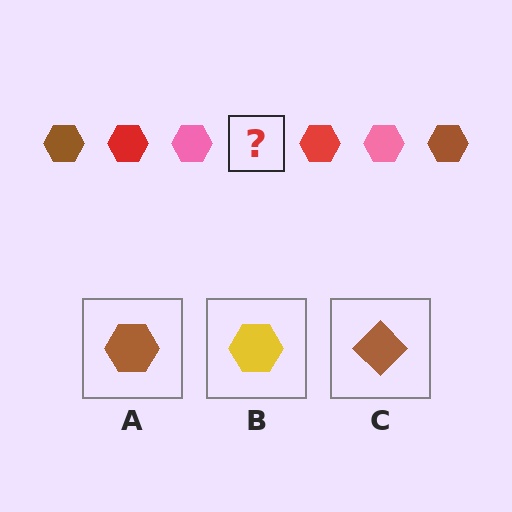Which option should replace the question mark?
Option A.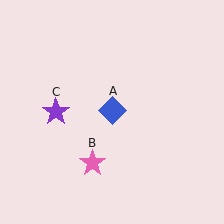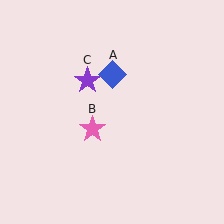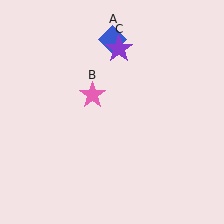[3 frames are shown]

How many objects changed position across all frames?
3 objects changed position: blue diamond (object A), pink star (object B), purple star (object C).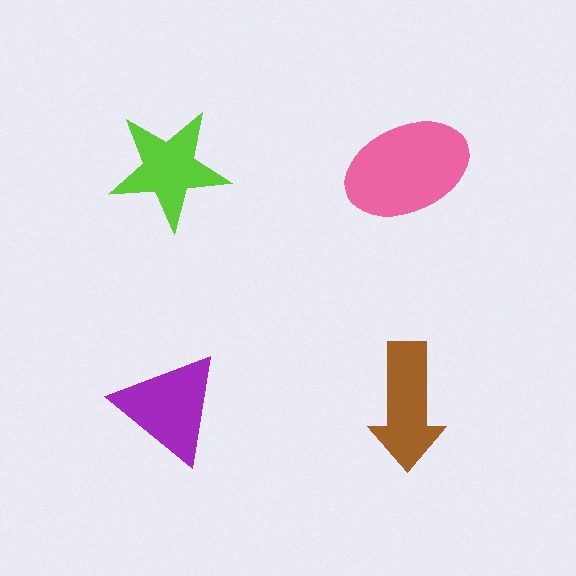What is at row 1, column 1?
A lime star.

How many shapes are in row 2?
2 shapes.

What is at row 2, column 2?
A brown arrow.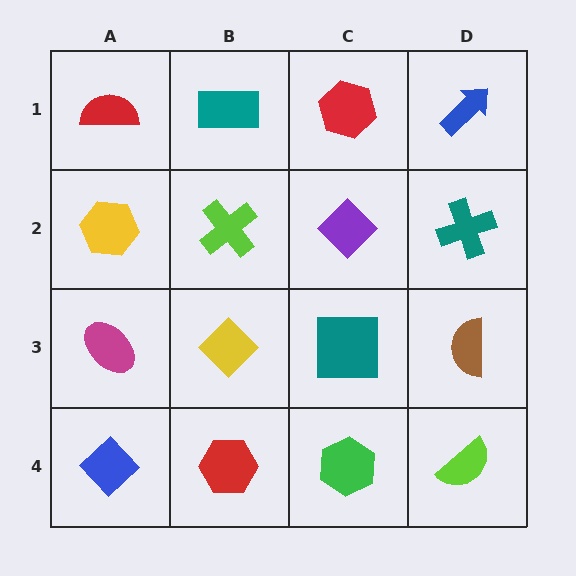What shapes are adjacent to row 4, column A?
A magenta ellipse (row 3, column A), a red hexagon (row 4, column B).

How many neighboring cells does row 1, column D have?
2.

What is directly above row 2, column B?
A teal rectangle.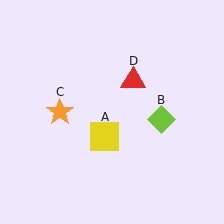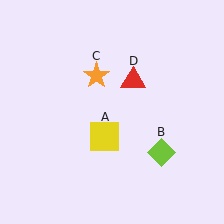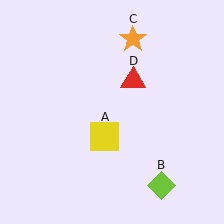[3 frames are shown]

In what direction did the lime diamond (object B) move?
The lime diamond (object B) moved down.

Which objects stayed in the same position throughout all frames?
Yellow square (object A) and red triangle (object D) remained stationary.